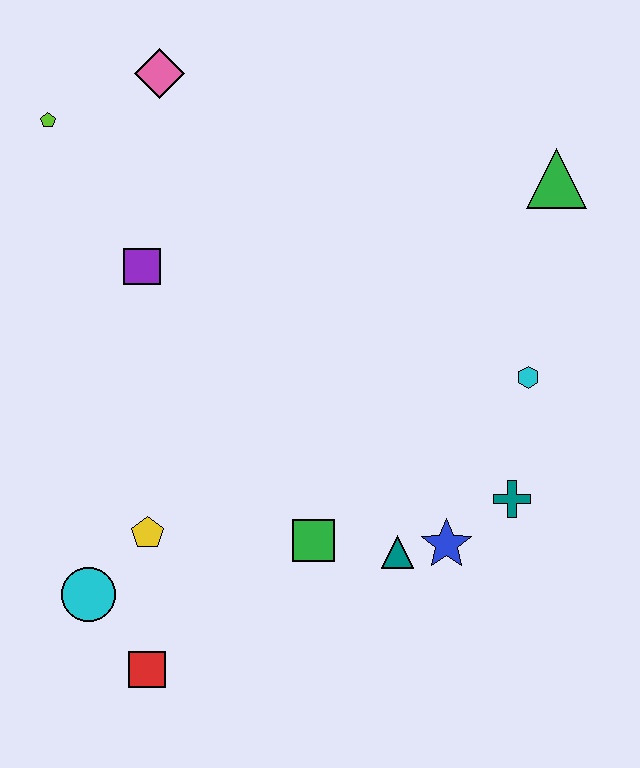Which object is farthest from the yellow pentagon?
The green triangle is farthest from the yellow pentagon.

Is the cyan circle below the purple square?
Yes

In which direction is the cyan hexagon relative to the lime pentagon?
The cyan hexagon is to the right of the lime pentagon.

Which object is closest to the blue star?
The teal triangle is closest to the blue star.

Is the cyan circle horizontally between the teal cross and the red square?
No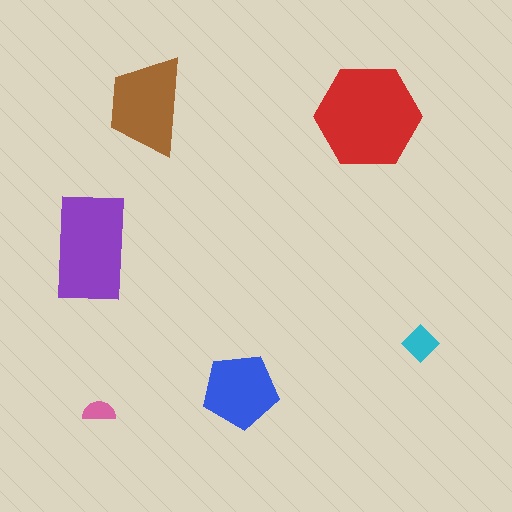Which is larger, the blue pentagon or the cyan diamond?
The blue pentagon.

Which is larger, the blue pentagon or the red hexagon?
The red hexagon.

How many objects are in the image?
There are 6 objects in the image.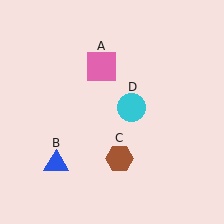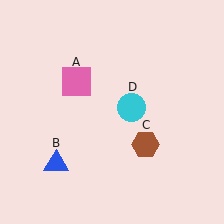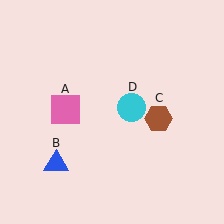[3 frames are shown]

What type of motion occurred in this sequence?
The pink square (object A), brown hexagon (object C) rotated counterclockwise around the center of the scene.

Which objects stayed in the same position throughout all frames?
Blue triangle (object B) and cyan circle (object D) remained stationary.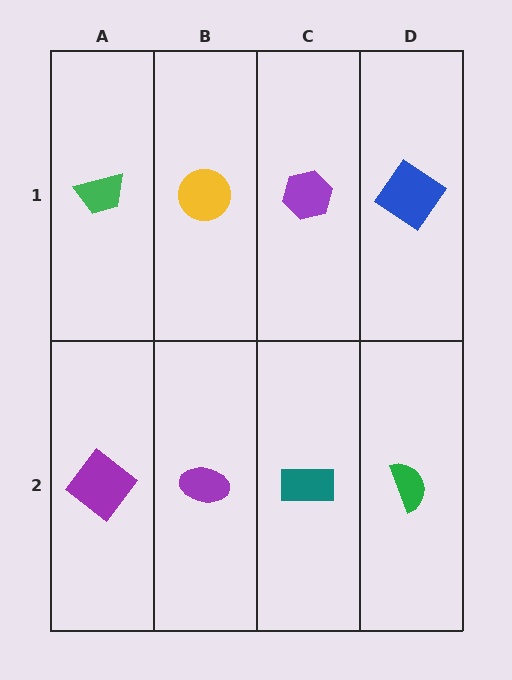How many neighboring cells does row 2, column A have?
2.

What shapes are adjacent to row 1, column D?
A green semicircle (row 2, column D), a purple hexagon (row 1, column C).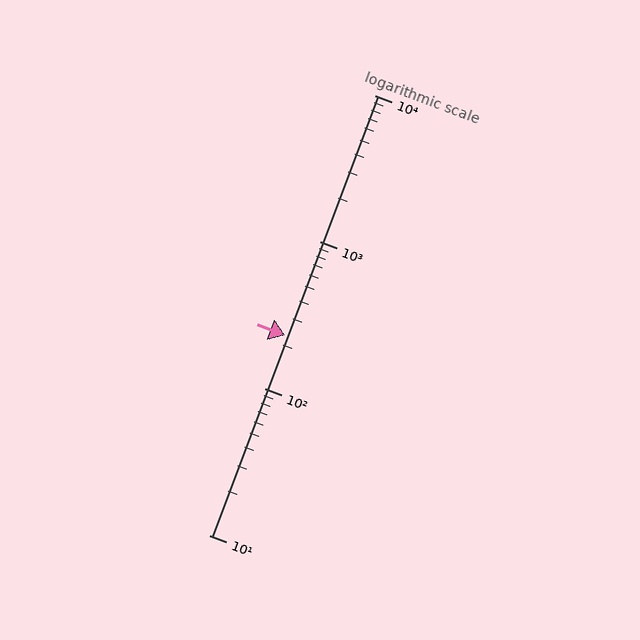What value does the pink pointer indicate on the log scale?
The pointer indicates approximately 230.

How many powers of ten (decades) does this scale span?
The scale spans 3 decades, from 10 to 10000.